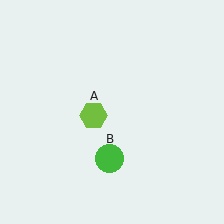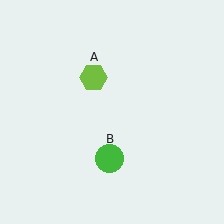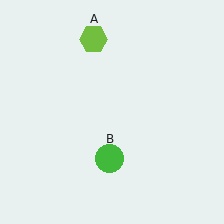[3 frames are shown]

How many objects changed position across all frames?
1 object changed position: lime hexagon (object A).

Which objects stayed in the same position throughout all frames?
Green circle (object B) remained stationary.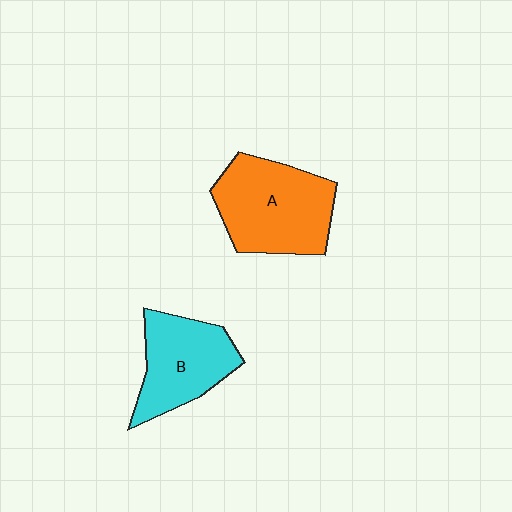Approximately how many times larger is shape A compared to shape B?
Approximately 1.3 times.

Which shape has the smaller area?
Shape B (cyan).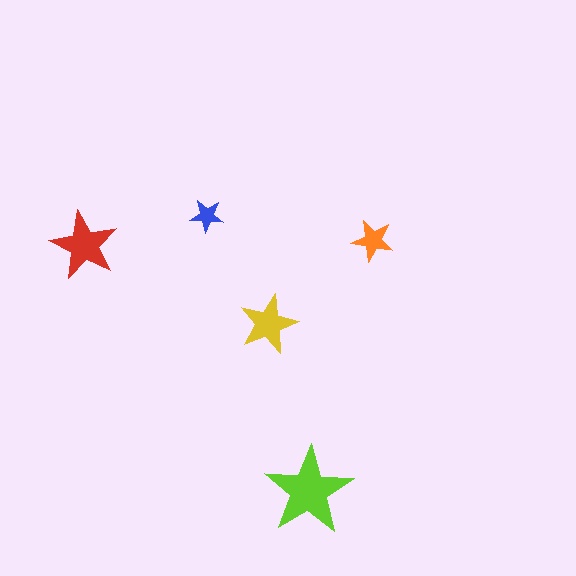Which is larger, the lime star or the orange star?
The lime one.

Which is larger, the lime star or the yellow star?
The lime one.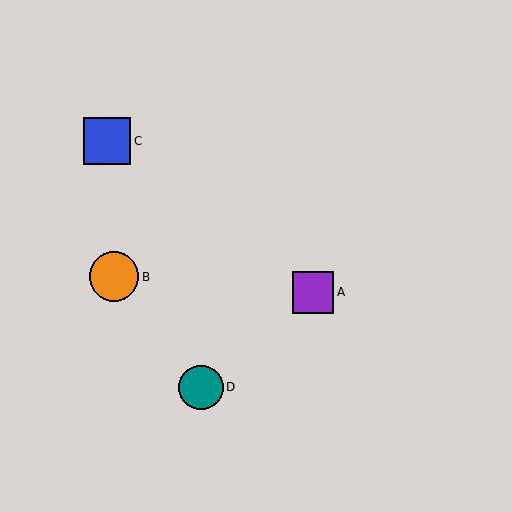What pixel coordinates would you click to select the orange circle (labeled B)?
Click at (114, 277) to select the orange circle B.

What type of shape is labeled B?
Shape B is an orange circle.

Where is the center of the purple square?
The center of the purple square is at (313, 292).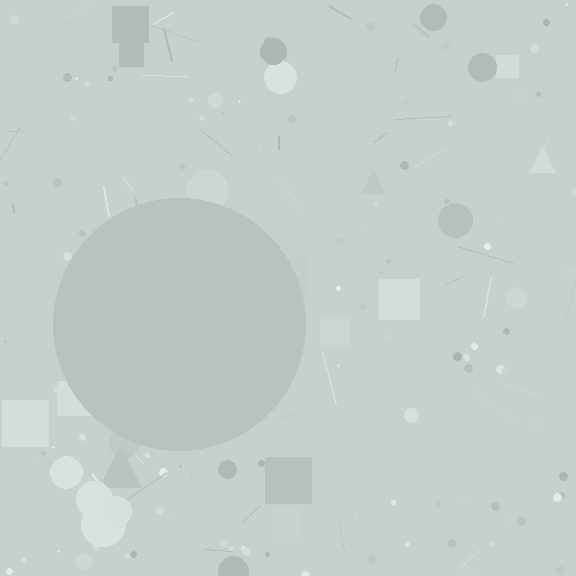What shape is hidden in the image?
A circle is hidden in the image.